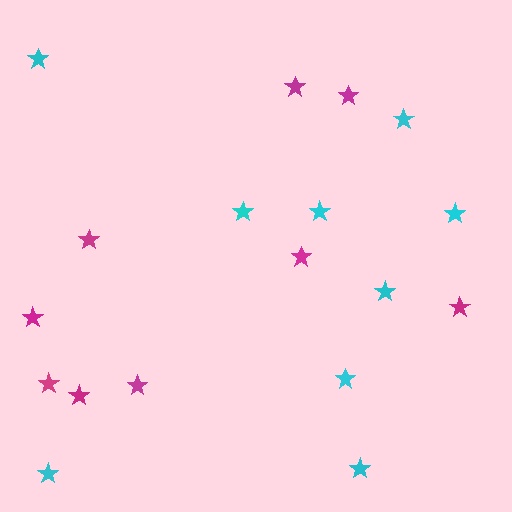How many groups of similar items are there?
There are 2 groups: one group of cyan stars (9) and one group of magenta stars (9).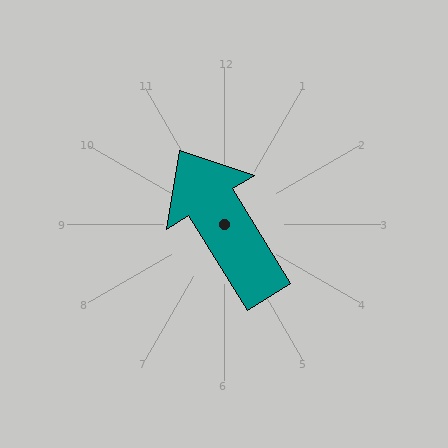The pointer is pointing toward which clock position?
Roughly 11 o'clock.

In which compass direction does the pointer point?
Northwest.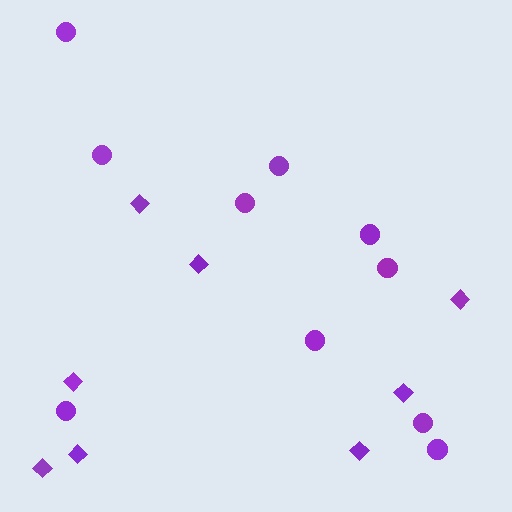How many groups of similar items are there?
There are 2 groups: one group of diamonds (8) and one group of circles (10).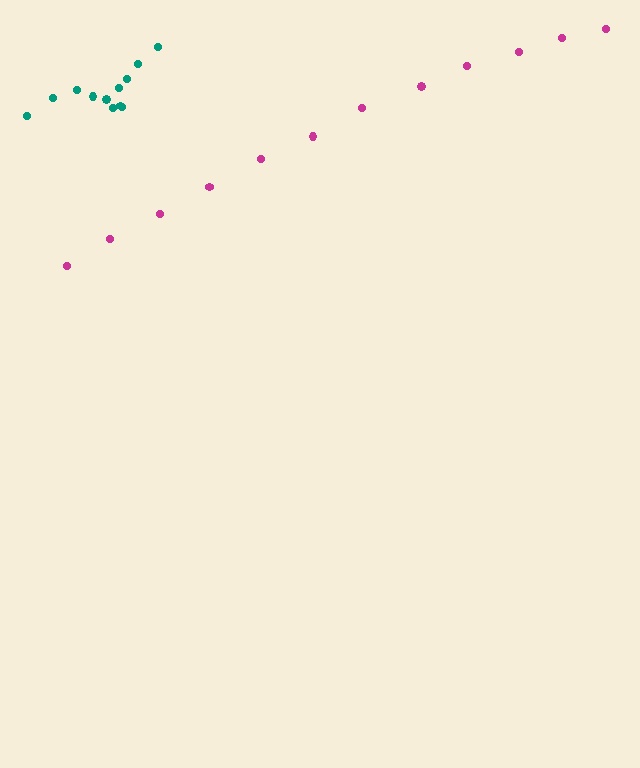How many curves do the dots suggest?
There are 2 distinct paths.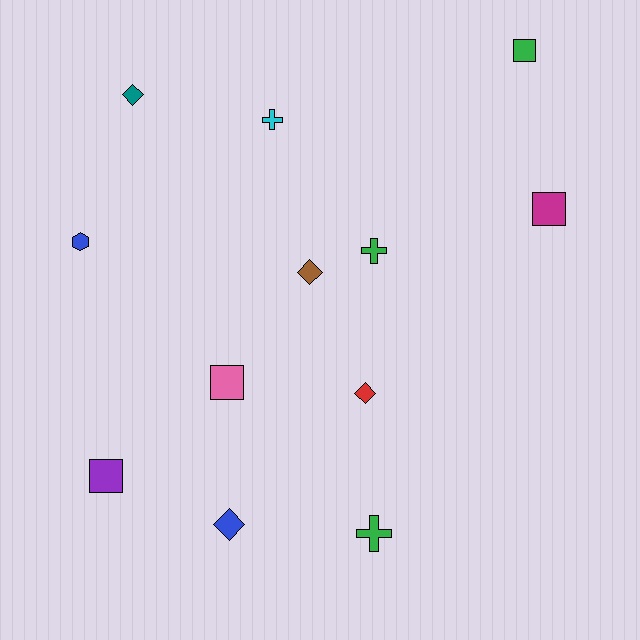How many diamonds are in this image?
There are 4 diamonds.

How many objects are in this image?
There are 12 objects.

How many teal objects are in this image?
There is 1 teal object.